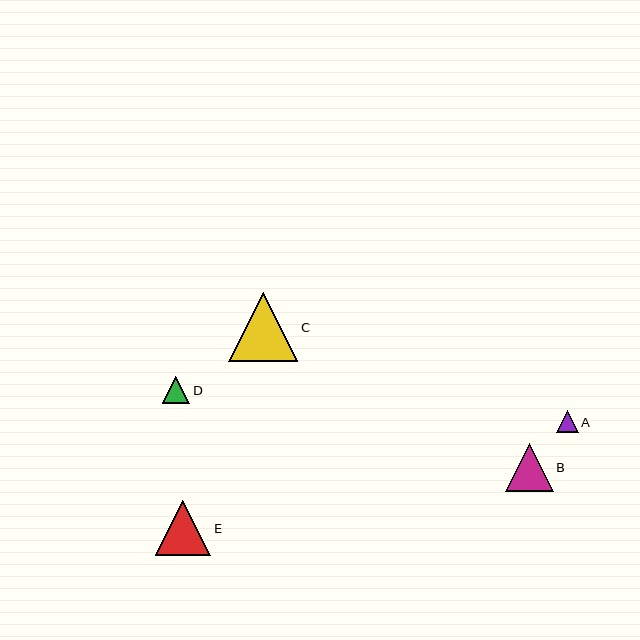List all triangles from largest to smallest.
From largest to smallest: C, E, B, D, A.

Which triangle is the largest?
Triangle C is the largest with a size of approximately 69 pixels.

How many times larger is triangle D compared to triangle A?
Triangle D is approximately 1.3 times the size of triangle A.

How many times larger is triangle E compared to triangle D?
Triangle E is approximately 2.0 times the size of triangle D.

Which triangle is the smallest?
Triangle A is the smallest with a size of approximately 22 pixels.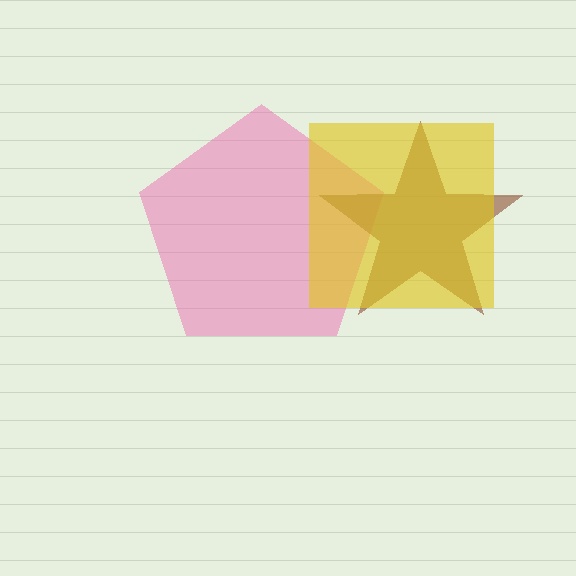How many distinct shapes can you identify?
There are 3 distinct shapes: a pink pentagon, a brown star, a yellow square.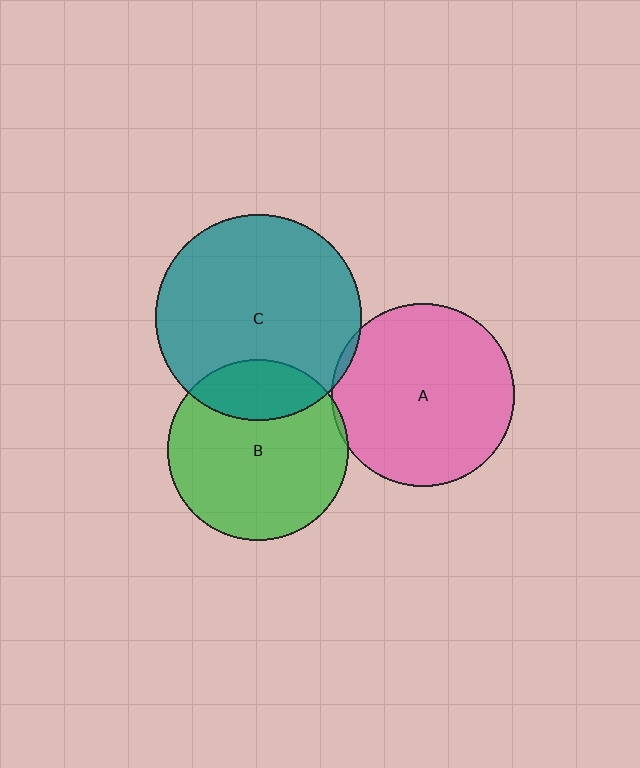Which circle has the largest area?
Circle C (teal).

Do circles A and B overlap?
Yes.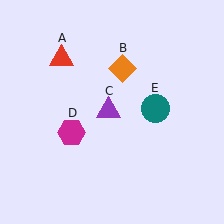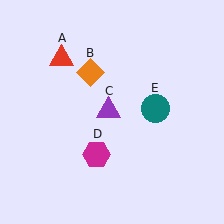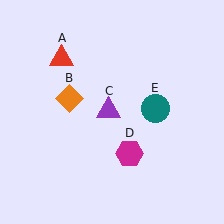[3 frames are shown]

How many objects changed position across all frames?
2 objects changed position: orange diamond (object B), magenta hexagon (object D).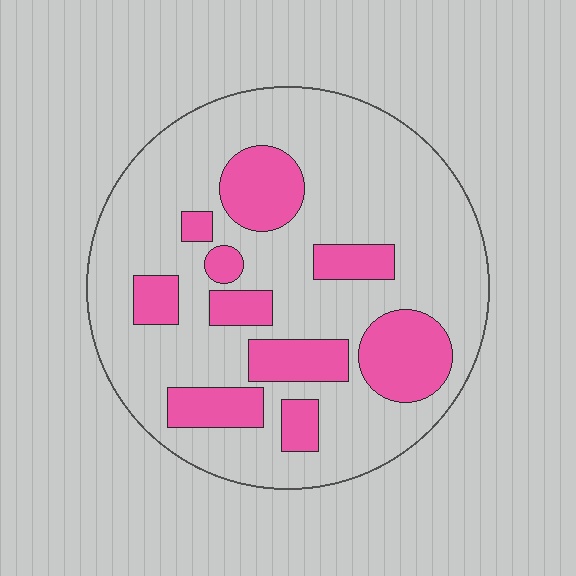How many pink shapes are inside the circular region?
10.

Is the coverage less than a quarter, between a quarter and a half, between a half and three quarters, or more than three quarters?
Between a quarter and a half.